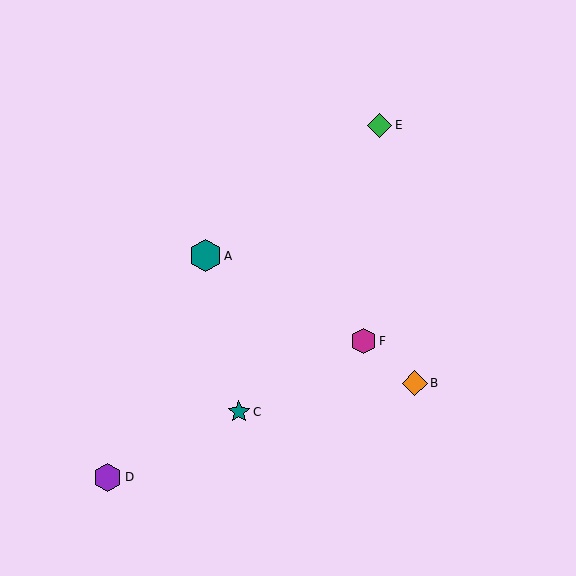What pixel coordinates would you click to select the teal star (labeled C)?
Click at (239, 412) to select the teal star C.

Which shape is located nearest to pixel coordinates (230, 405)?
The teal star (labeled C) at (239, 412) is nearest to that location.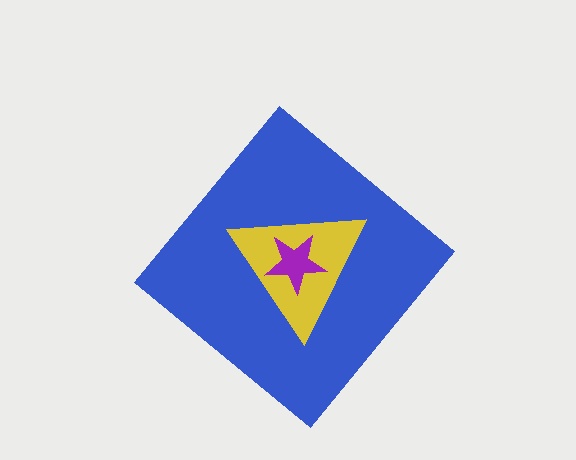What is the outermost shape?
The blue diamond.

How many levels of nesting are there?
3.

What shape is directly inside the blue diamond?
The yellow triangle.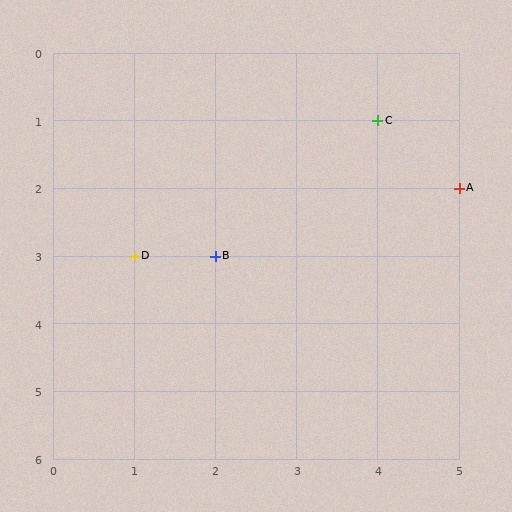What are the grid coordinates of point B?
Point B is at grid coordinates (2, 3).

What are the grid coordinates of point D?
Point D is at grid coordinates (1, 3).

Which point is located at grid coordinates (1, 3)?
Point D is at (1, 3).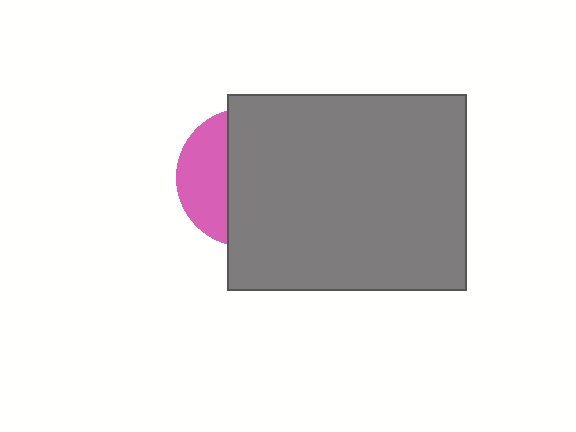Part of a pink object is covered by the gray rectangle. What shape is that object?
It is a circle.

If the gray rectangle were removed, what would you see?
You would see the complete pink circle.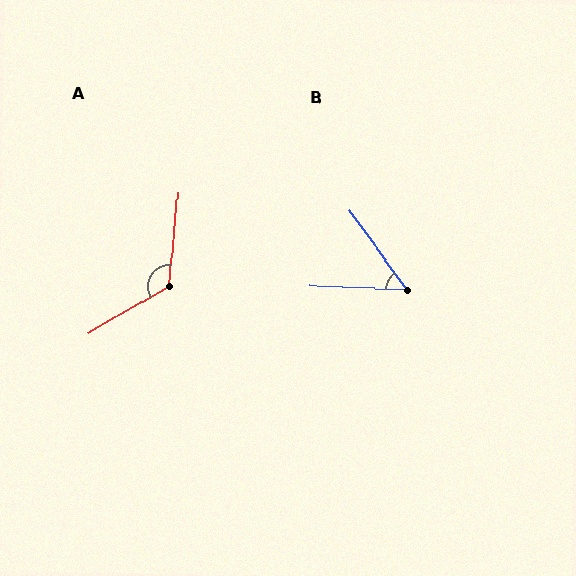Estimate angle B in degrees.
Approximately 52 degrees.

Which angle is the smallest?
B, at approximately 52 degrees.